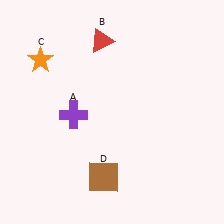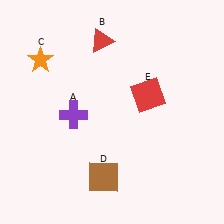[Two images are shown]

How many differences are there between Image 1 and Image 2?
There is 1 difference between the two images.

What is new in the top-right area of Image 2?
A red square (E) was added in the top-right area of Image 2.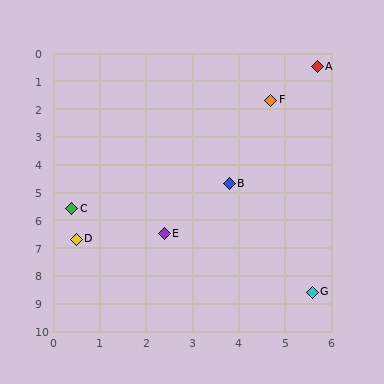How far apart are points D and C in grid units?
Points D and C are about 1.1 grid units apart.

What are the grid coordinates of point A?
Point A is at approximately (5.7, 0.5).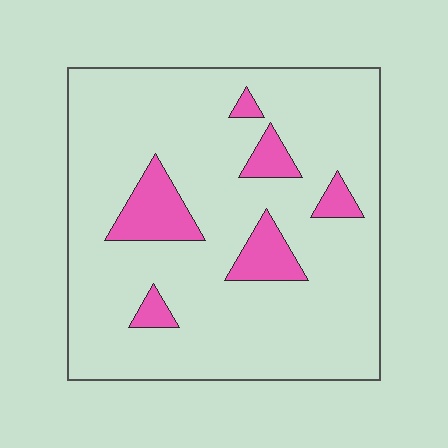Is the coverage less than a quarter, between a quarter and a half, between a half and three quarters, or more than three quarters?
Less than a quarter.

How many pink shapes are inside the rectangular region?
6.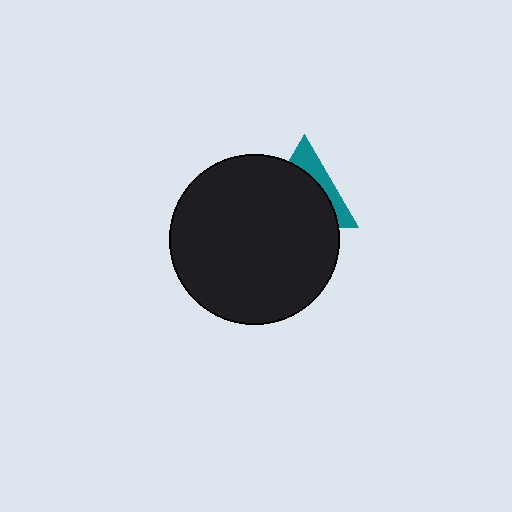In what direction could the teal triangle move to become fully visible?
The teal triangle could move up. That would shift it out from behind the black circle entirely.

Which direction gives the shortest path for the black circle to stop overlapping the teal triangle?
Moving down gives the shortest separation.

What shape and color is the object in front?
The object in front is a black circle.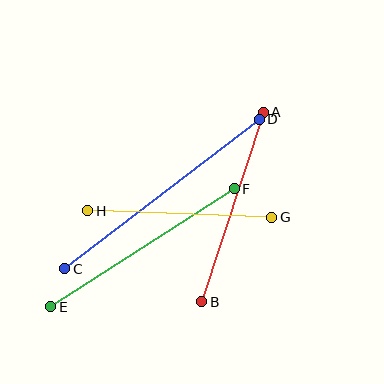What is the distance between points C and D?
The distance is approximately 245 pixels.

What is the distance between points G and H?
The distance is approximately 184 pixels.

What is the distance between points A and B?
The distance is approximately 199 pixels.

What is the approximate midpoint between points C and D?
The midpoint is at approximately (162, 194) pixels.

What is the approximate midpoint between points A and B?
The midpoint is at approximately (232, 207) pixels.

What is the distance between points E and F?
The distance is approximately 218 pixels.